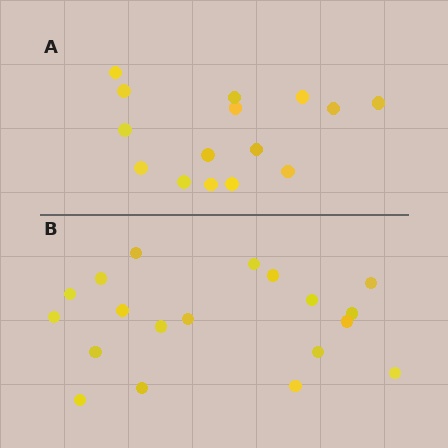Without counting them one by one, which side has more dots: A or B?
Region B (the bottom region) has more dots.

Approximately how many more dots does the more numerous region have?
Region B has about 4 more dots than region A.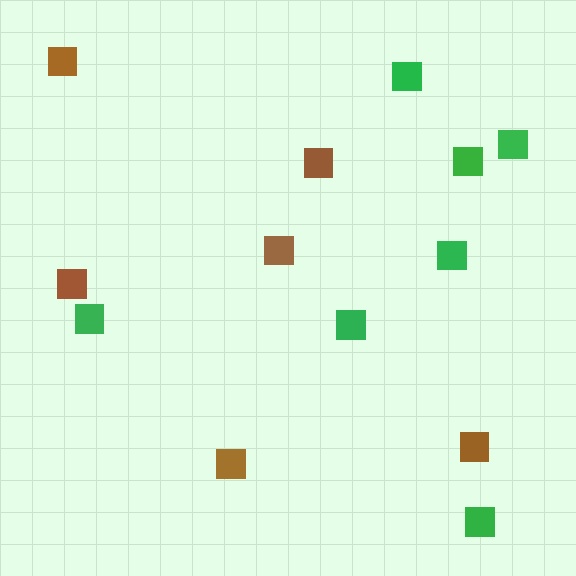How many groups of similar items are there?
There are 2 groups: one group of brown squares (6) and one group of green squares (7).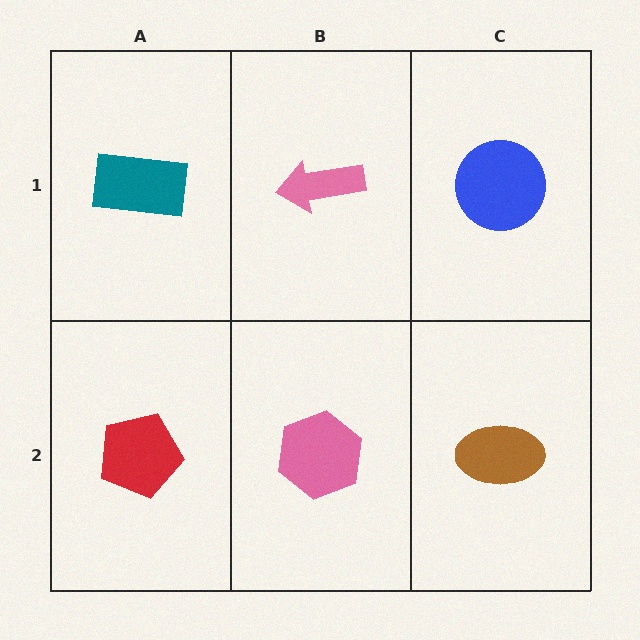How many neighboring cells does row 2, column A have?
2.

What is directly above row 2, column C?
A blue circle.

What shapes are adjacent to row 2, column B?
A pink arrow (row 1, column B), a red pentagon (row 2, column A), a brown ellipse (row 2, column C).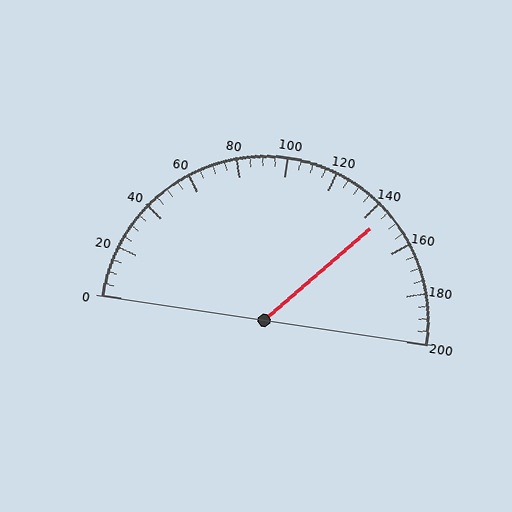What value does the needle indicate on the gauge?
The needle indicates approximately 145.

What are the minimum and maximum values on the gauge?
The gauge ranges from 0 to 200.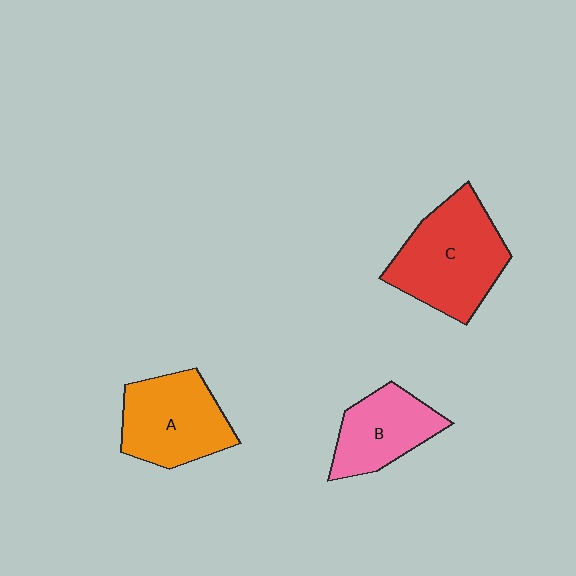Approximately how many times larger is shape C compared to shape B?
Approximately 1.5 times.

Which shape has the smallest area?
Shape B (pink).